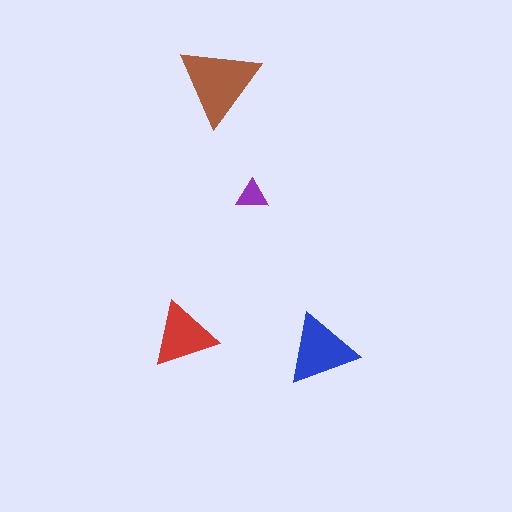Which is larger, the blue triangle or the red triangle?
The blue one.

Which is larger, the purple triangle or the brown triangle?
The brown one.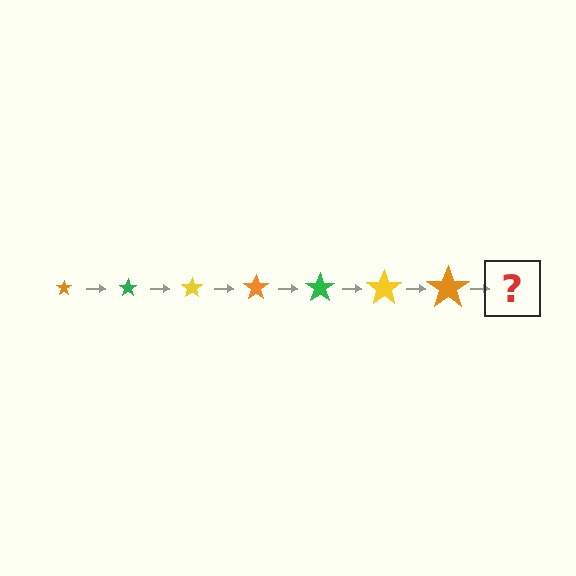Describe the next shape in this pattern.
It should be a green star, larger than the previous one.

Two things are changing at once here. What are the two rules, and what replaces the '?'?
The two rules are that the star grows larger each step and the color cycles through orange, green, and yellow. The '?' should be a green star, larger than the previous one.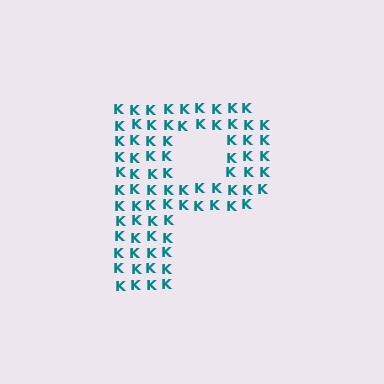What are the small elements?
The small elements are letter K's.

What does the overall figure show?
The overall figure shows the letter P.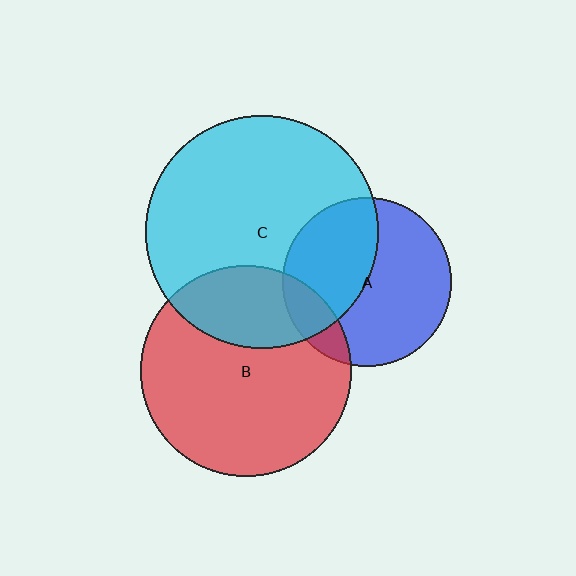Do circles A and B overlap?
Yes.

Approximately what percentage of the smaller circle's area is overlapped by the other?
Approximately 15%.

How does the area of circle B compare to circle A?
Approximately 1.6 times.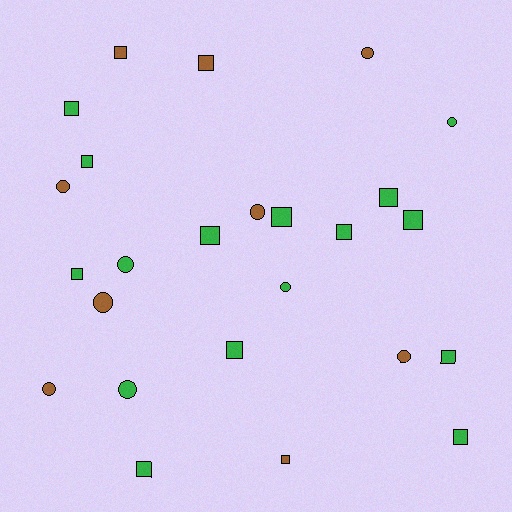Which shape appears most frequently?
Square, with 15 objects.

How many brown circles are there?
There are 6 brown circles.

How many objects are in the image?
There are 25 objects.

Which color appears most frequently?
Green, with 16 objects.